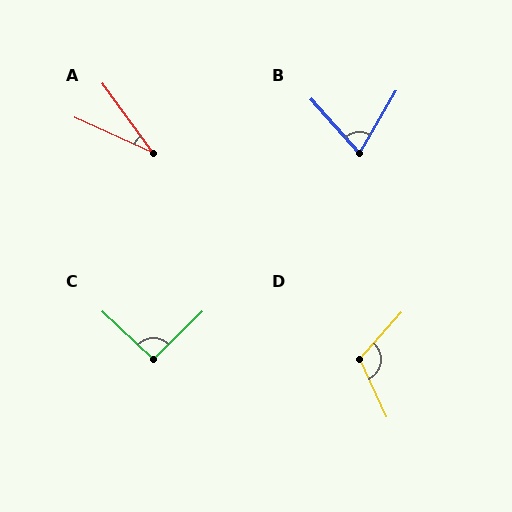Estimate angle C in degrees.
Approximately 92 degrees.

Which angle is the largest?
D, at approximately 113 degrees.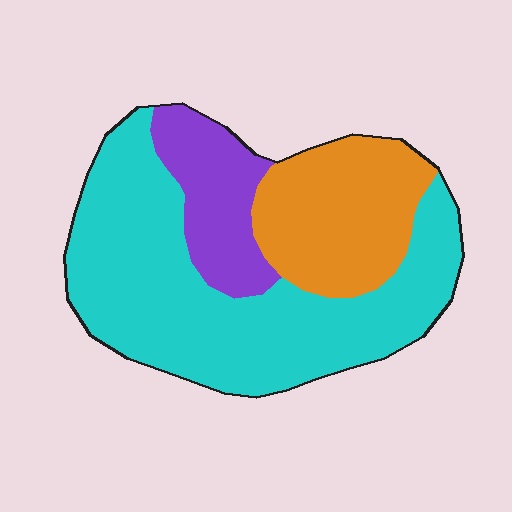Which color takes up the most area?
Cyan, at roughly 60%.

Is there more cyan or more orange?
Cyan.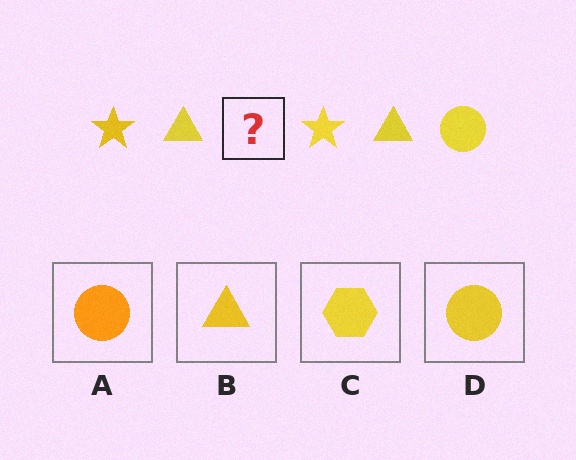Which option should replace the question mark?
Option D.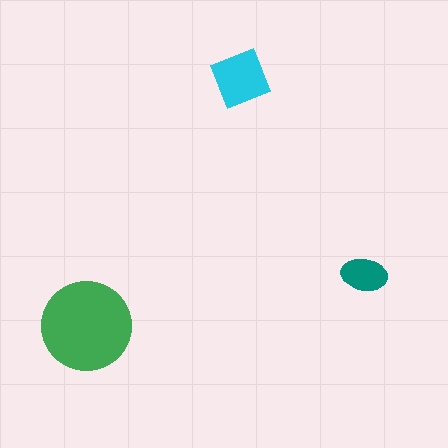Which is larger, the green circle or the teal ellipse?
The green circle.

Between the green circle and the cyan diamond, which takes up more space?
The green circle.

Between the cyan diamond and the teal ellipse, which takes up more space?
The cyan diamond.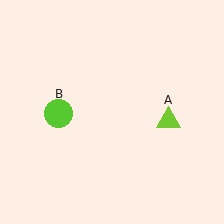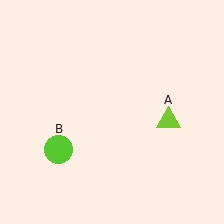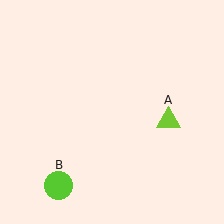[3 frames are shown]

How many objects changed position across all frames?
1 object changed position: lime circle (object B).